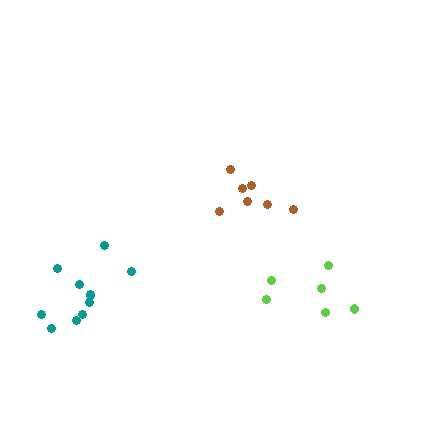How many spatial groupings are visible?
There are 3 spatial groupings.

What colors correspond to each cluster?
The clusters are colored: brown, lime, teal.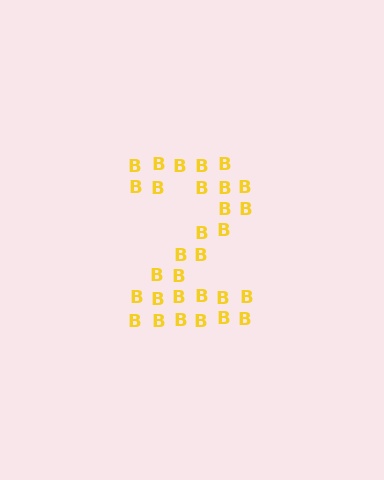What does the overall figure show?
The overall figure shows the digit 2.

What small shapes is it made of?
It is made of small letter B's.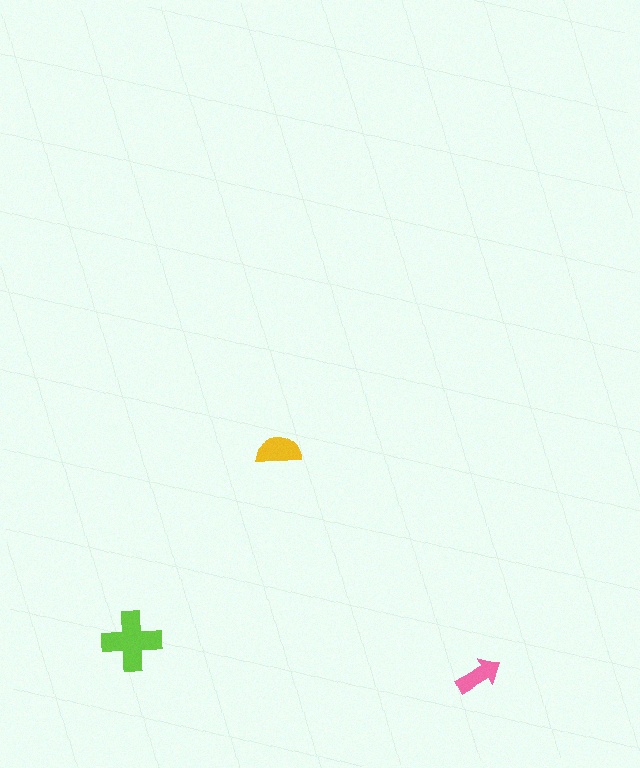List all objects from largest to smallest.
The lime cross, the yellow semicircle, the pink arrow.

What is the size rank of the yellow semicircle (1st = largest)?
2nd.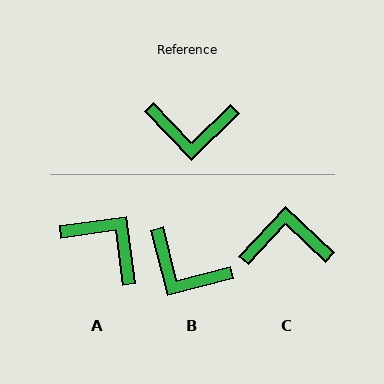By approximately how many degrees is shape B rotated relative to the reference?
Approximately 29 degrees clockwise.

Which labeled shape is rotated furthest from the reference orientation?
C, about 177 degrees away.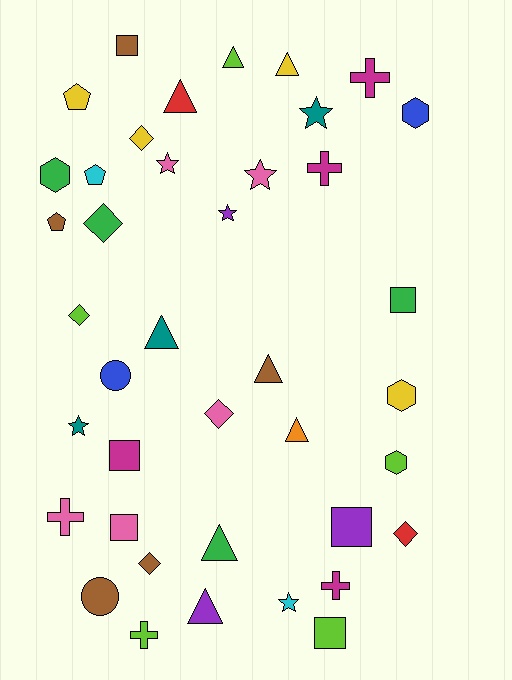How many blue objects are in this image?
There are 2 blue objects.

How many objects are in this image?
There are 40 objects.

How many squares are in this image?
There are 6 squares.